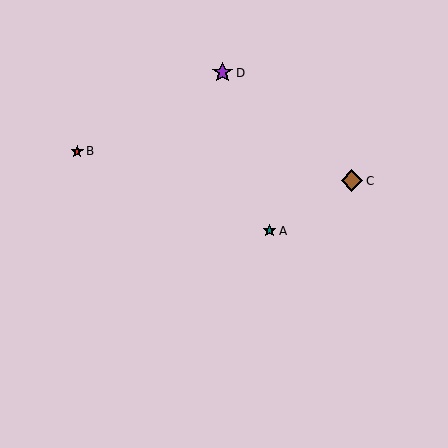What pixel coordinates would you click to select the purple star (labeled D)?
Click at (222, 73) to select the purple star D.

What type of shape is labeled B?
Shape B is a red star.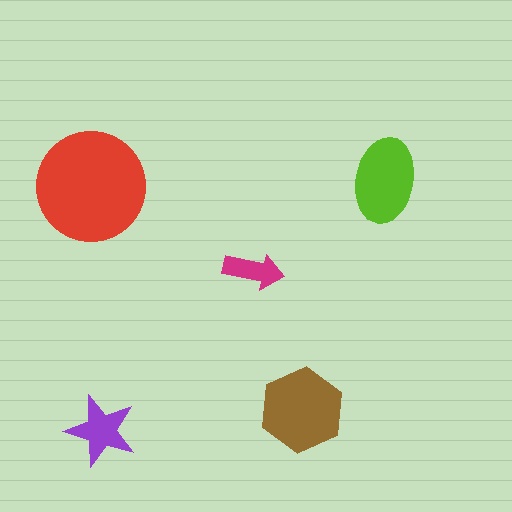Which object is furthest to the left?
The red circle is leftmost.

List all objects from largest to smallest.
The red circle, the brown hexagon, the lime ellipse, the purple star, the magenta arrow.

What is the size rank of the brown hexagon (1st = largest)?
2nd.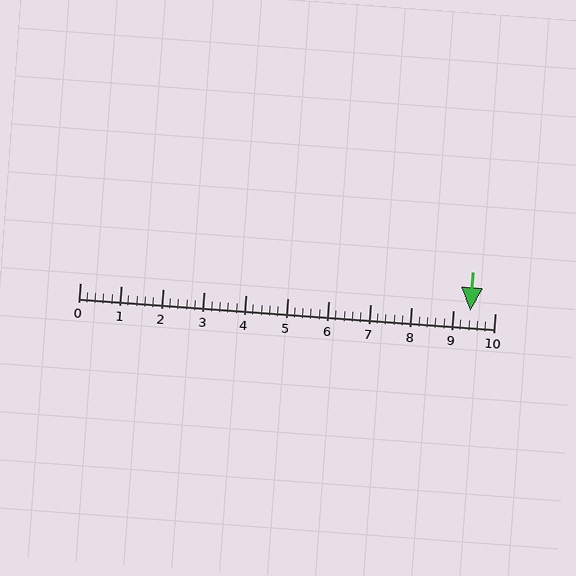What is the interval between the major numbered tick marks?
The major tick marks are spaced 1 units apart.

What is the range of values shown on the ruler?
The ruler shows values from 0 to 10.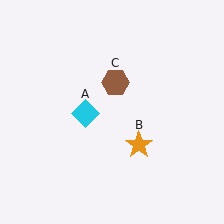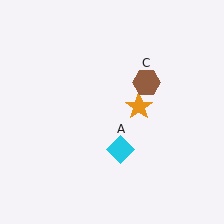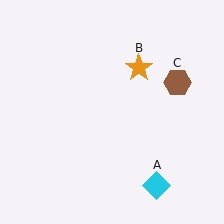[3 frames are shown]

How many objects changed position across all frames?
3 objects changed position: cyan diamond (object A), orange star (object B), brown hexagon (object C).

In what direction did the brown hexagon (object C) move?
The brown hexagon (object C) moved right.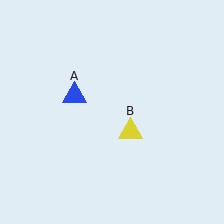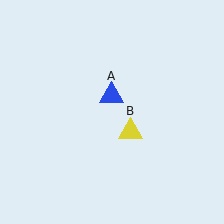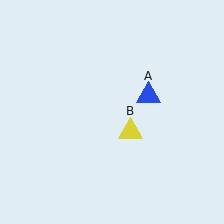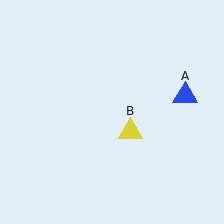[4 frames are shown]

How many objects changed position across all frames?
1 object changed position: blue triangle (object A).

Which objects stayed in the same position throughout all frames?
Yellow triangle (object B) remained stationary.